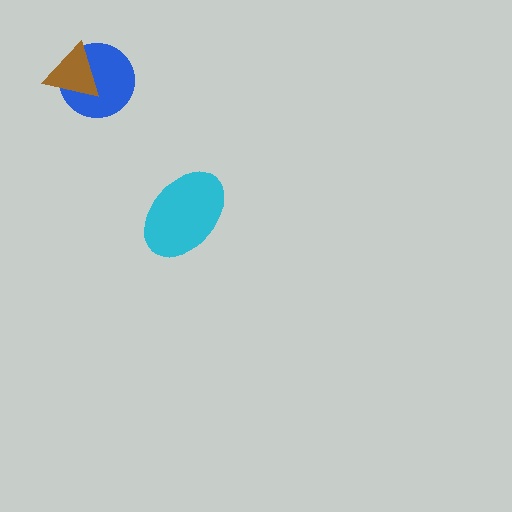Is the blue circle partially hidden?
Yes, it is partially covered by another shape.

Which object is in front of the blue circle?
The brown triangle is in front of the blue circle.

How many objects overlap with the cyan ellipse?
0 objects overlap with the cyan ellipse.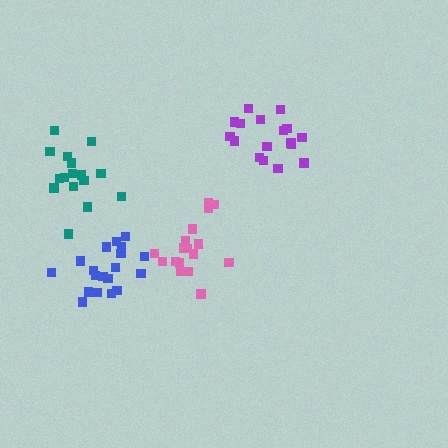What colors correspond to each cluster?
The clusters are colored: teal, pink, purple, blue.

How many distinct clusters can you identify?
There are 4 distinct clusters.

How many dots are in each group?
Group 1: 16 dots, Group 2: 17 dots, Group 3: 17 dots, Group 4: 19 dots (69 total).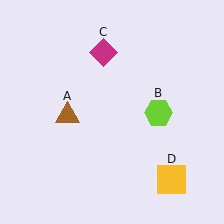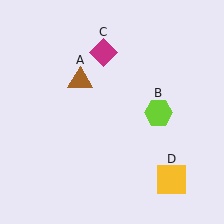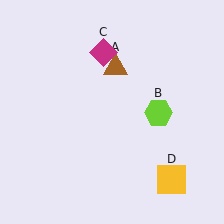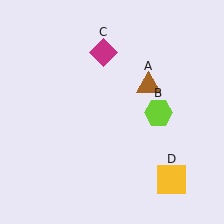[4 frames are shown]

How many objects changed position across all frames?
1 object changed position: brown triangle (object A).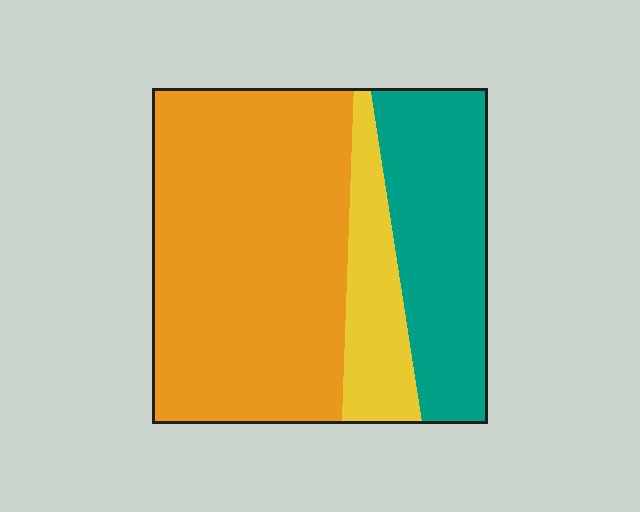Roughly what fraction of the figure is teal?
Teal takes up about one quarter (1/4) of the figure.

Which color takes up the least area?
Yellow, at roughly 15%.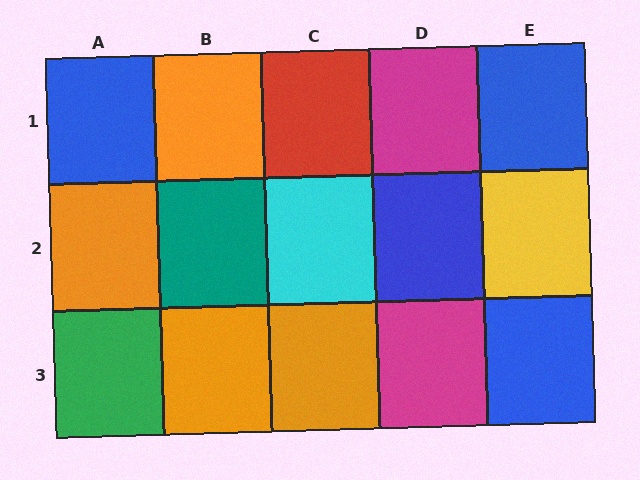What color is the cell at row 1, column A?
Blue.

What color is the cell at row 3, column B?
Orange.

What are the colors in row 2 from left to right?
Orange, teal, cyan, blue, yellow.